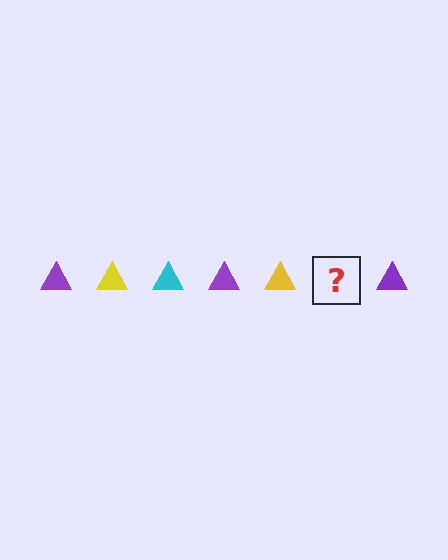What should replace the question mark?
The question mark should be replaced with a cyan triangle.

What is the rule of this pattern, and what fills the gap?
The rule is that the pattern cycles through purple, yellow, cyan triangles. The gap should be filled with a cyan triangle.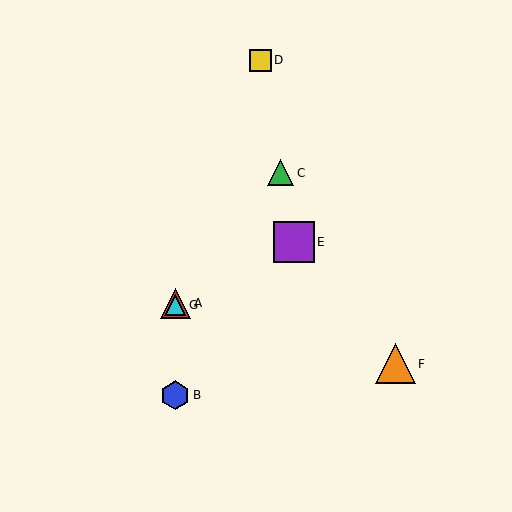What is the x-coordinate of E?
Object E is at x≈294.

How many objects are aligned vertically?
3 objects (A, B, G) are aligned vertically.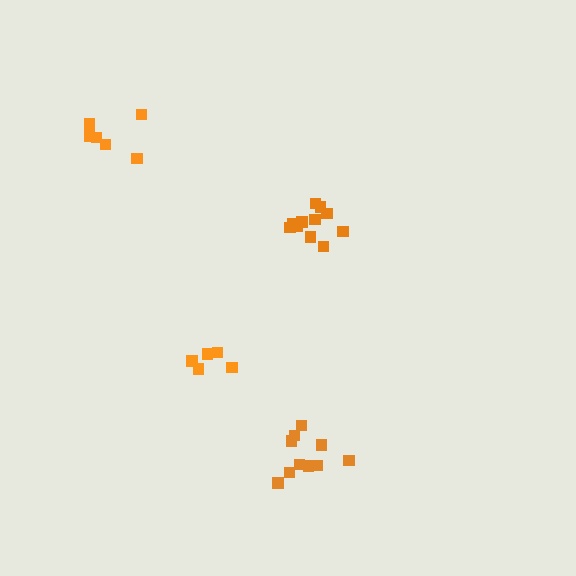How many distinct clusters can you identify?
There are 4 distinct clusters.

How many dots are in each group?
Group 1: 11 dots, Group 2: 6 dots, Group 3: 10 dots, Group 4: 5 dots (32 total).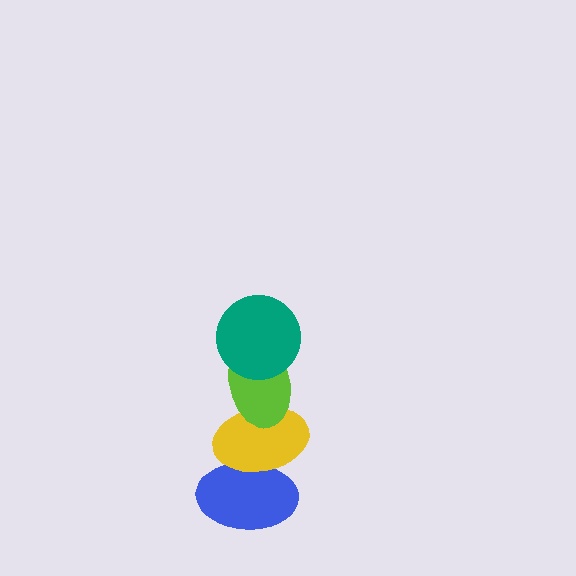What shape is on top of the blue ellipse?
The yellow ellipse is on top of the blue ellipse.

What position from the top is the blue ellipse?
The blue ellipse is 4th from the top.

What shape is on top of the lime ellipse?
The teal circle is on top of the lime ellipse.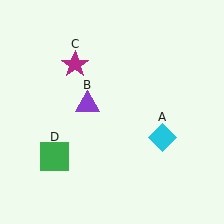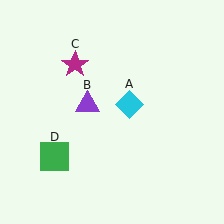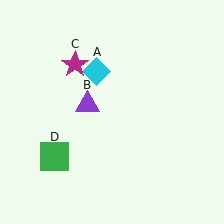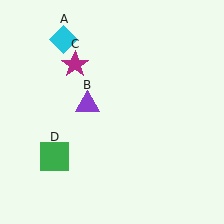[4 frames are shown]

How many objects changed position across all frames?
1 object changed position: cyan diamond (object A).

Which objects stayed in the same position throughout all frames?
Purple triangle (object B) and magenta star (object C) and green square (object D) remained stationary.